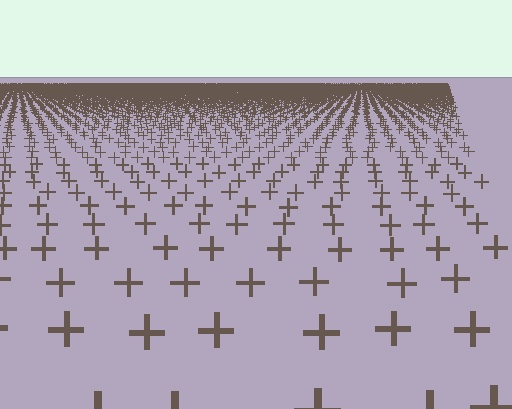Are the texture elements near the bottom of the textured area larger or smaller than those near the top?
Larger. Near the bottom, elements are closer to the viewer and appear at a bigger on-screen size.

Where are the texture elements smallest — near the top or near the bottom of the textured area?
Near the top.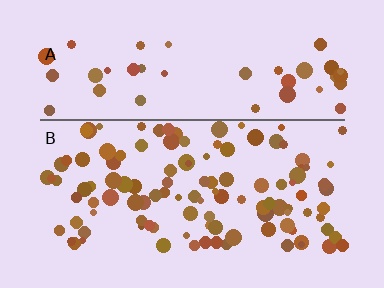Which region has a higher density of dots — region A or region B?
B (the bottom).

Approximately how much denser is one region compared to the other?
Approximately 2.4× — region B over region A.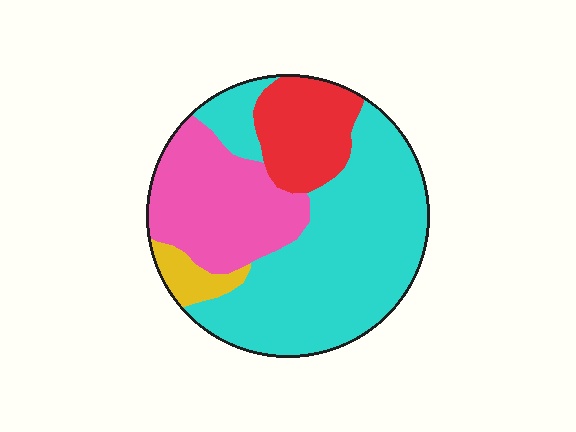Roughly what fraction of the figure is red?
Red takes up less than a sixth of the figure.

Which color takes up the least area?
Yellow, at roughly 5%.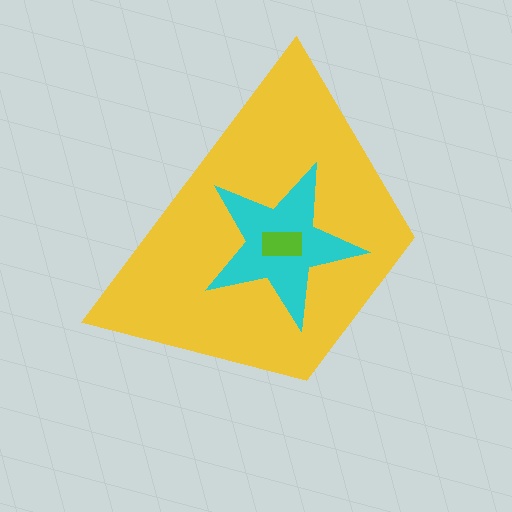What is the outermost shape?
The yellow trapezoid.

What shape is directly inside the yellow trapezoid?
The cyan star.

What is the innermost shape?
The lime rectangle.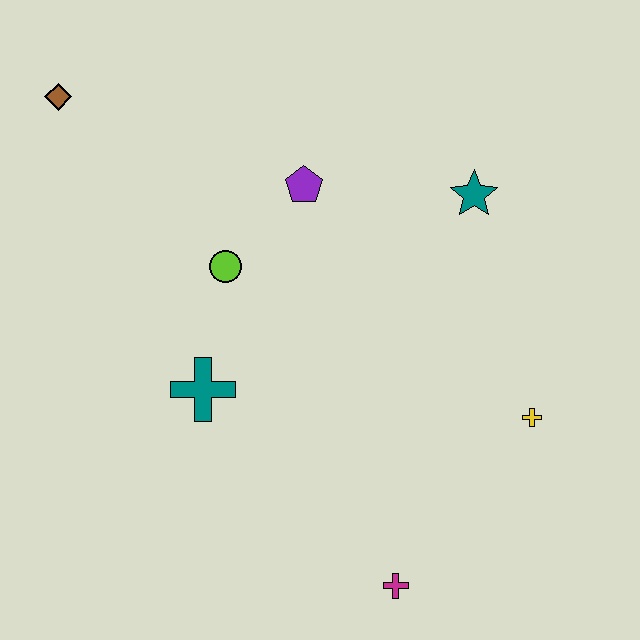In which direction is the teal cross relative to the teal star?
The teal cross is to the left of the teal star.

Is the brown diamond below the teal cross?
No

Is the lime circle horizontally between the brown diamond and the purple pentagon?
Yes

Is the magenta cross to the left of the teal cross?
No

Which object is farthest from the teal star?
The brown diamond is farthest from the teal star.